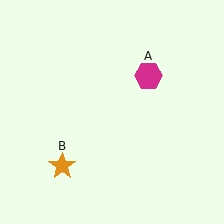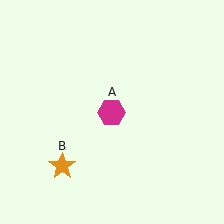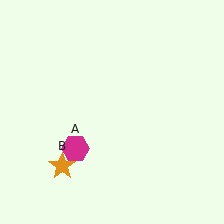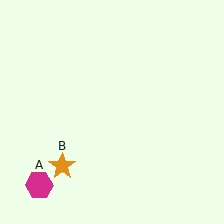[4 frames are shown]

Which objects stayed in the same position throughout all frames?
Orange star (object B) remained stationary.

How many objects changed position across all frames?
1 object changed position: magenta hexagon (object A).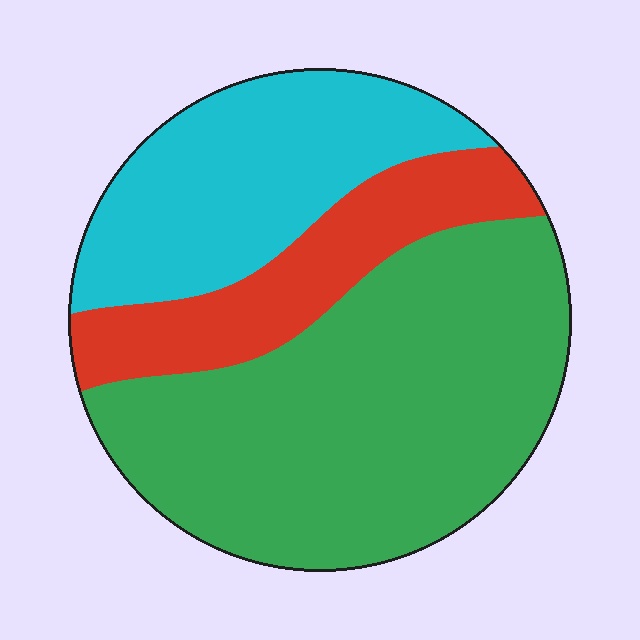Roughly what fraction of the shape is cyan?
Cyan takes up between a quarter and a half of the shape.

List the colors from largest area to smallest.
From largest to smallest: green, cyan, red.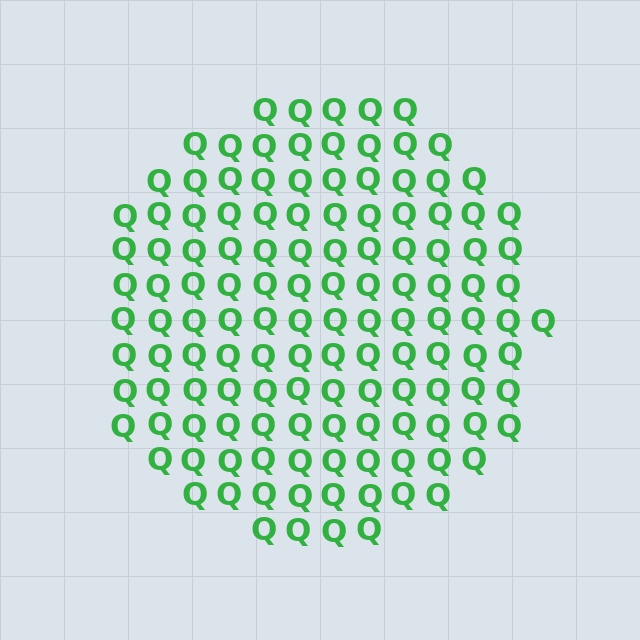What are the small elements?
The small elements are letter Q's.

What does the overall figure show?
The overall figure shows a circle.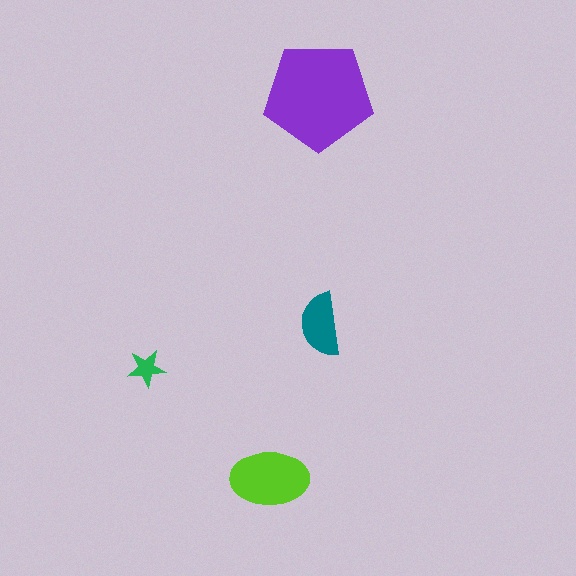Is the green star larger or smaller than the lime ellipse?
Smaller.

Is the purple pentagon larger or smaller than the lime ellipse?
Larger.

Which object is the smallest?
The green star.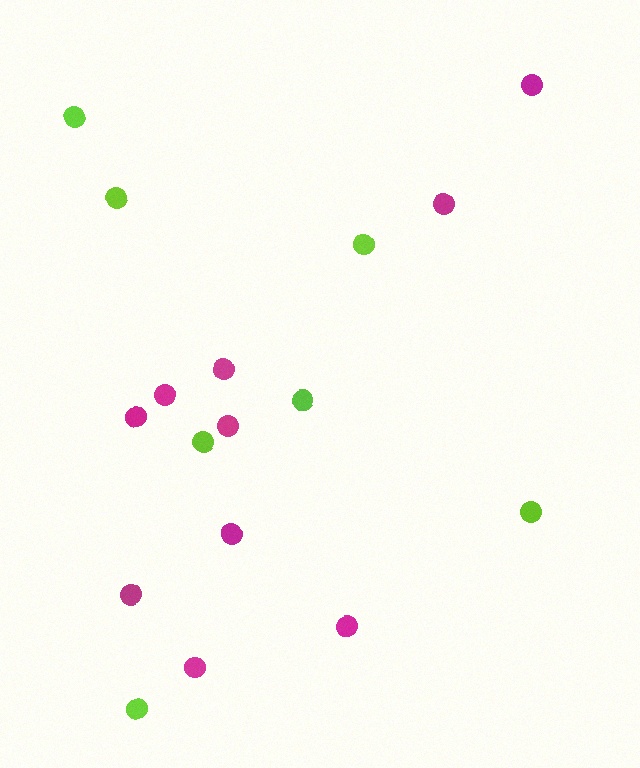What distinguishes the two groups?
There are 2 groups: one group of magenta circles (10) and one group of lime circles (7).